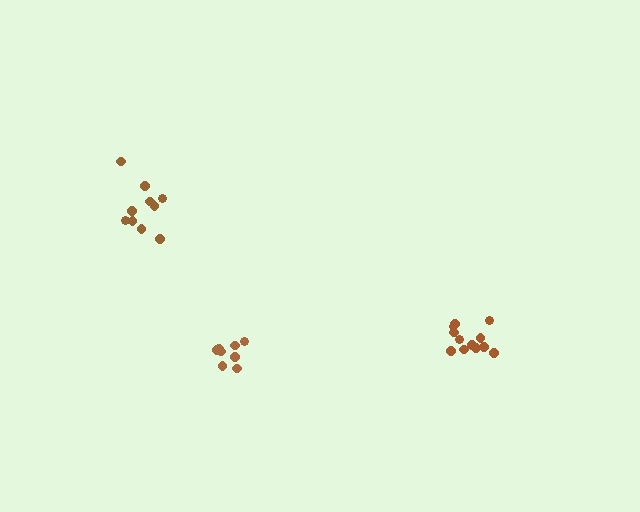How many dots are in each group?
Group 1: 12 dots, Group 2: 10 dots, Group 3: 8 dots (30 total).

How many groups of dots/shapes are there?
There are 3 groups.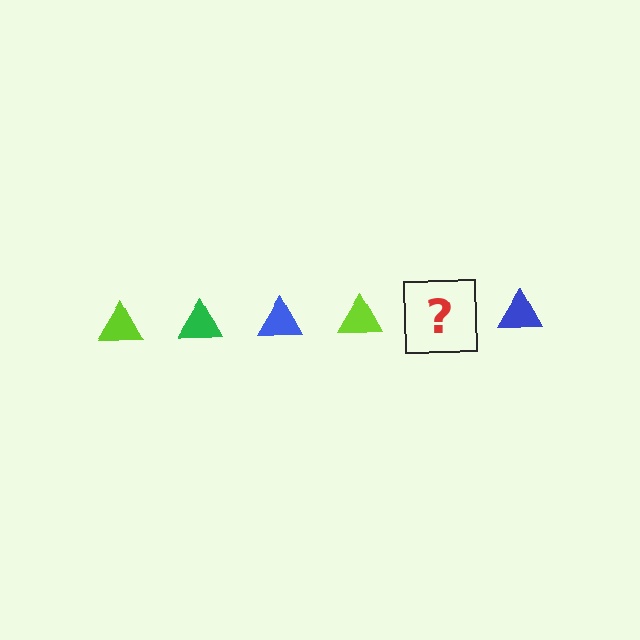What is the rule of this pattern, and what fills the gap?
The rule is that the pattern cycles through lime, green, blue triangles. The gap should be filled with a green triangle.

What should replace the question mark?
The question mark should be replaced with a green triangle.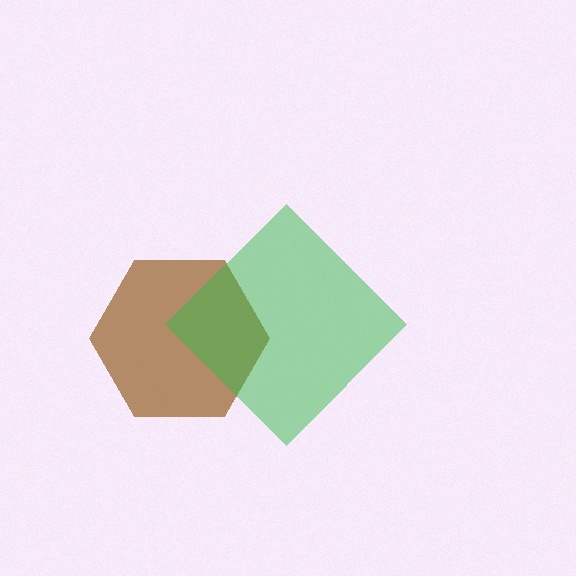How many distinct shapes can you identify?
There are 2 distinct shapes: a brown hexagon, a green diamond.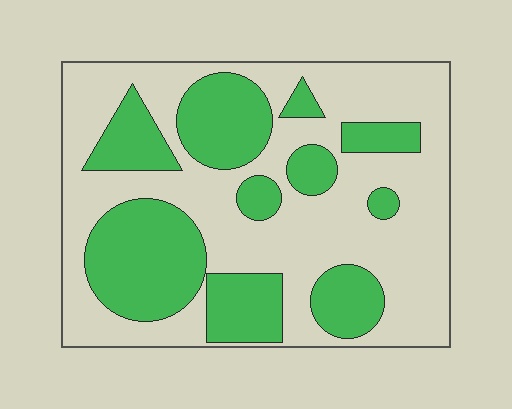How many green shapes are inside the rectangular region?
10.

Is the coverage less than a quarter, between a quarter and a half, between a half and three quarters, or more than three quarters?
Between a quarter and a half.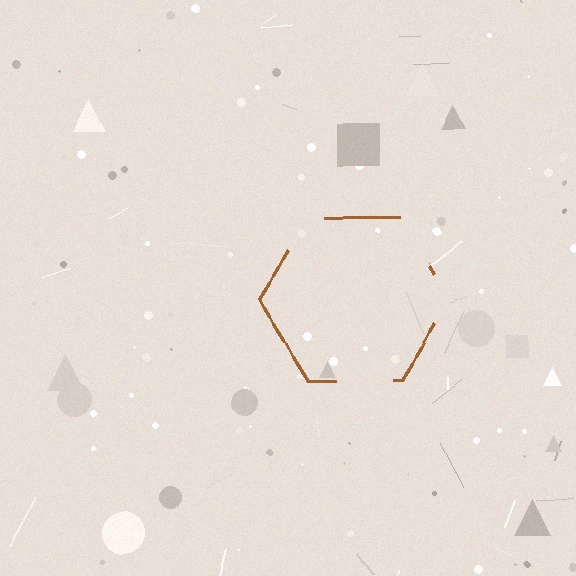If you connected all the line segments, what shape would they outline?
They would outline a hexagon.